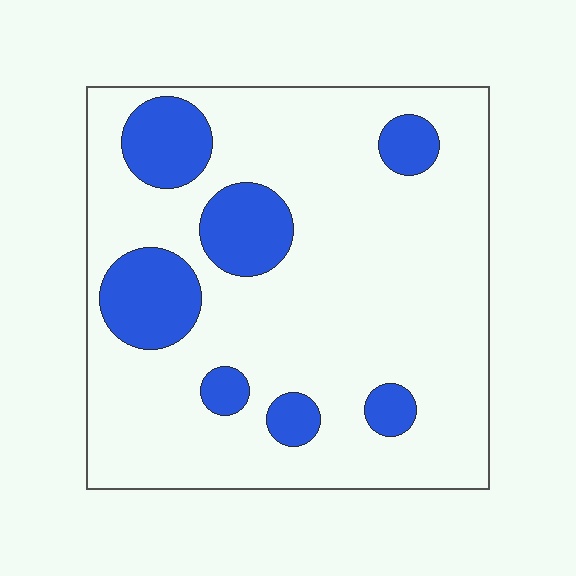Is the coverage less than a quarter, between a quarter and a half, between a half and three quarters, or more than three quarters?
Less than a quarter.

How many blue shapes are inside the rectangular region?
7.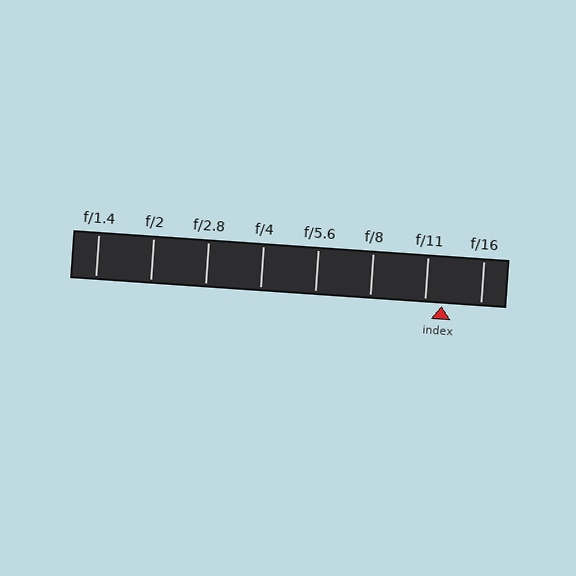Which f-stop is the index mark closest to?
The index mark is closest to f/11.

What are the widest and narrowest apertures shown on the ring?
The widest aperture shown is f/1.4 and the narrowest is f/16.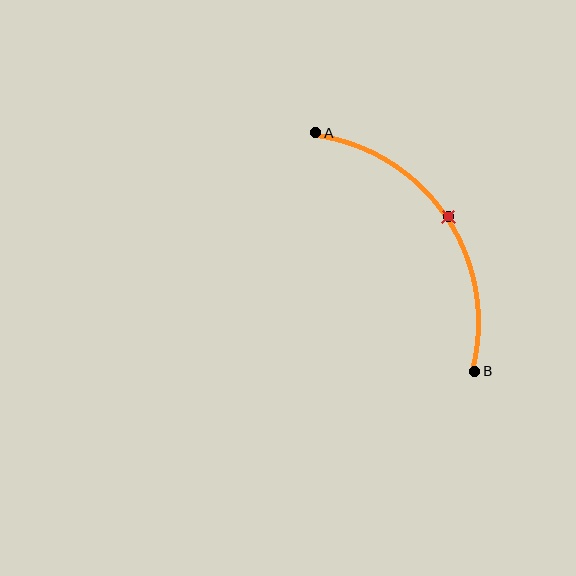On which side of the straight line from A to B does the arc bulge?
The arc bulges to the right of the straight line connecting A and B.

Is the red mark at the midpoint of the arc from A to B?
Yes. The red mark lies on the arc at equal arc-length from both A and B — it is the arc midpoint.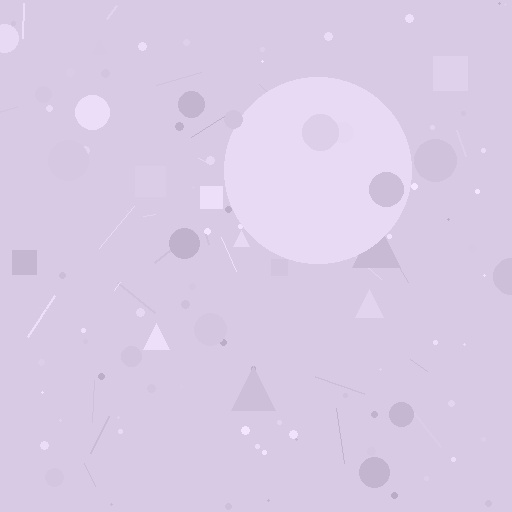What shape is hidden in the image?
A circle is hidden in the image.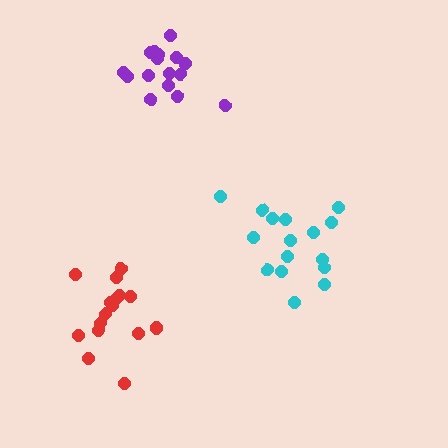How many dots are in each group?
Group 1: 16 dots, Group 2: 16 dots, Group 3: 16 dots (48 total).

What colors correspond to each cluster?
The clusters are colored: red, purple, cyan.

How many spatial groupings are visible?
There are 3 spatial groupings.